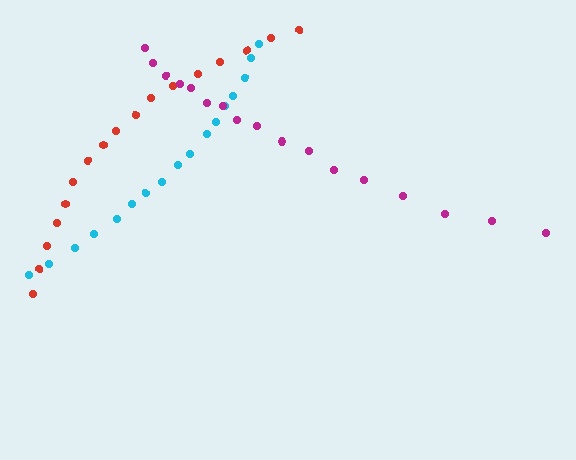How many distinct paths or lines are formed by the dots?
There are 3 distinct paths.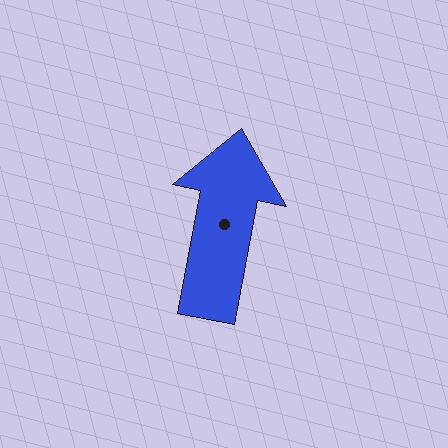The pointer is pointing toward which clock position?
Roughly 12 o'clock.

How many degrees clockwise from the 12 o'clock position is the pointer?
Approximately 11 degrees.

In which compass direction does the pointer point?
North.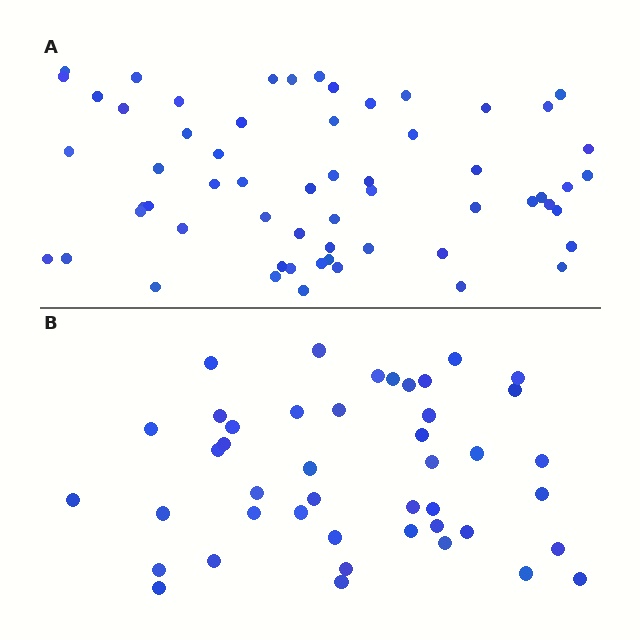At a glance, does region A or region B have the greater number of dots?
Region A (the top region) has more dots.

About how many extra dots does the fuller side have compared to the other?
Region A has approximately 15 more dots than region B.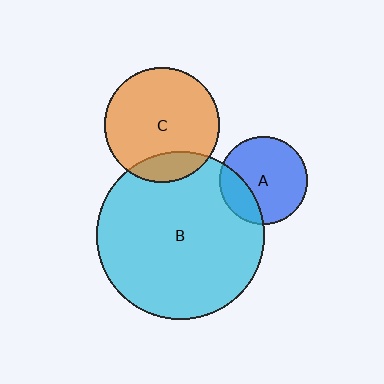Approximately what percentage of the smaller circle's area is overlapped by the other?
Approximately 15%.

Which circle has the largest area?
Circle B (cyan).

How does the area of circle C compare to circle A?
Approximately 1.7 times.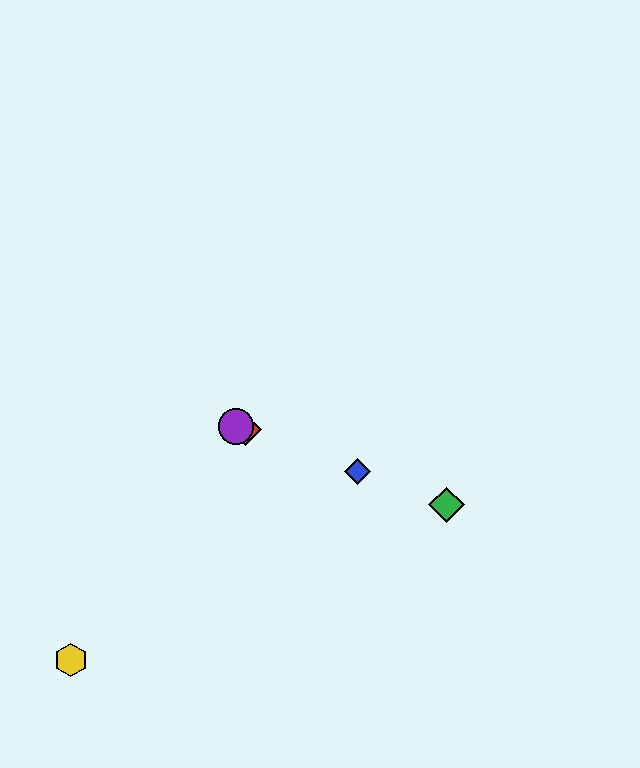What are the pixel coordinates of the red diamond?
The red diamond is at (246, 430).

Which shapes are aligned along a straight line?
The red diamond, the blue diamond, the green diamond, the purple circle are aligned along a straight line.